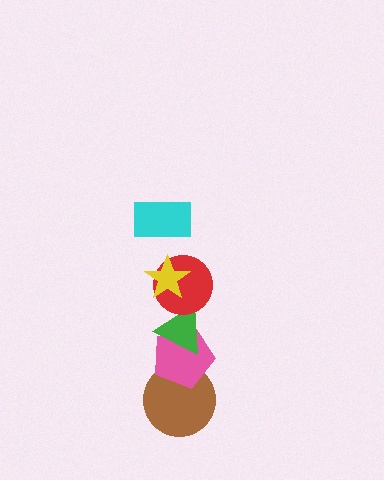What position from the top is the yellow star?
The yellow star is 2nd from the top.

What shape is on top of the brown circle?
The pink pentagon is on top of the brown circle.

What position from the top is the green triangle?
The green triangle is 4th from the top.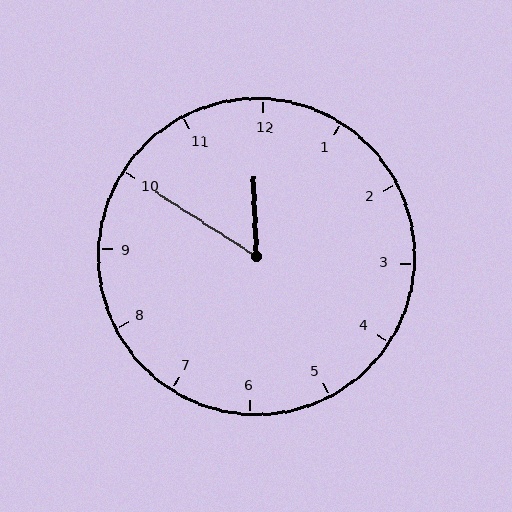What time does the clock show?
11:50.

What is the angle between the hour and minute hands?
Approximately 55 degrees.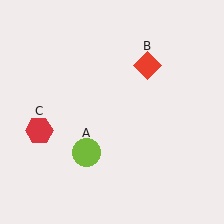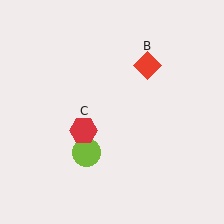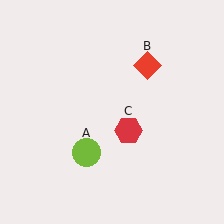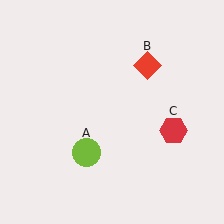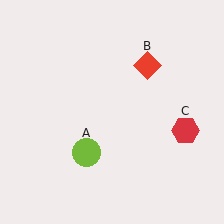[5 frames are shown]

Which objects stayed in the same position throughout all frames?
Lime circle (object A) and red diamond (object B) remained stationary.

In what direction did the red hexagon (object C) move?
The red hexagon (object C) moved right.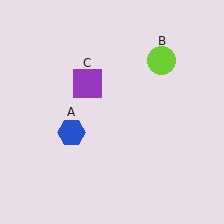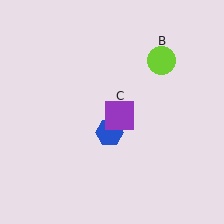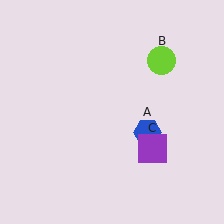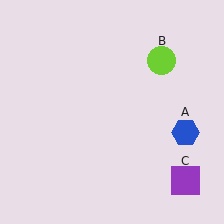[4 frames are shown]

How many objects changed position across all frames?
2 objects changed position: blue hexagon (object A), purple square (object C).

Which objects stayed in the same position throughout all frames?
Lime circle (object B) remained stationary.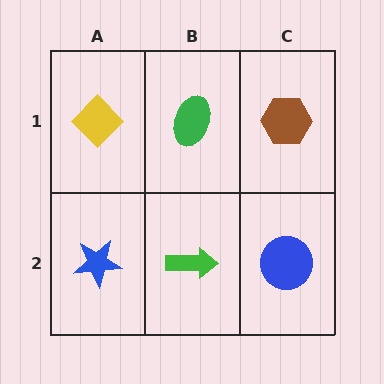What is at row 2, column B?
A green arrow.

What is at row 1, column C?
A brown hexagon.